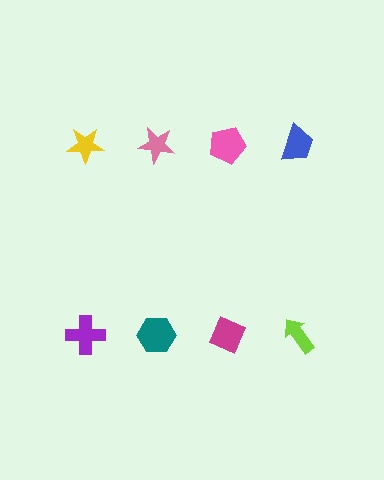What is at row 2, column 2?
A teal hexagon.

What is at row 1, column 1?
A yellow star.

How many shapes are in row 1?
4 shapes.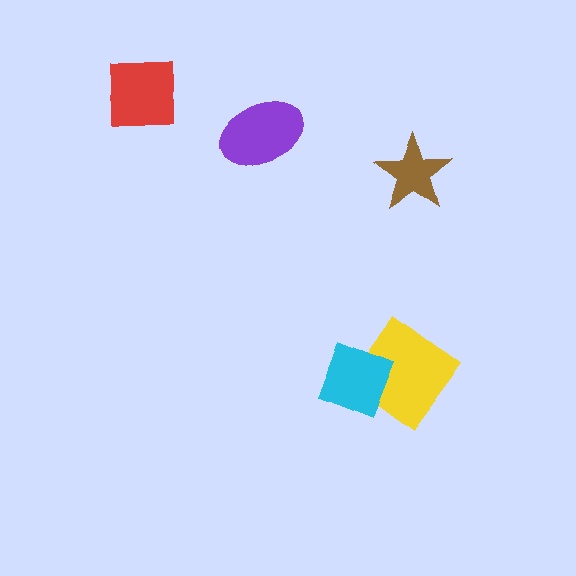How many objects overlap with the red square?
0 objects overlap with the red square.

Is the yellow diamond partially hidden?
Yes, it is partially covered by another shape.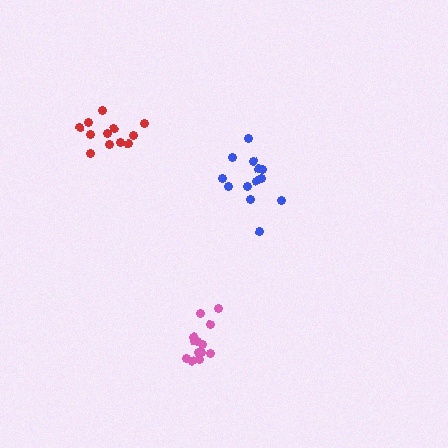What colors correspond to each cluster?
The clusters are colored: blue, pink, red.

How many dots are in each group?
Group 1: 13 dots, Group 2: 13 dots, Group 3: 12 dots (38 total).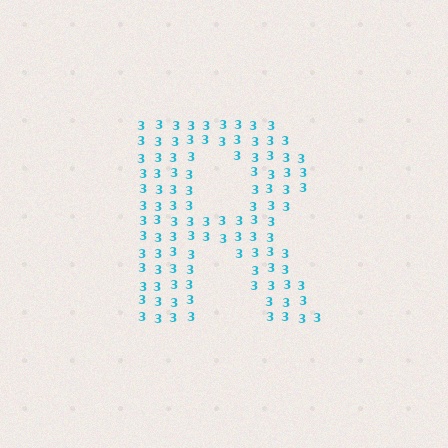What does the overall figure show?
The overall figure shows the letter R.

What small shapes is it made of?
It is made of small digit 3's.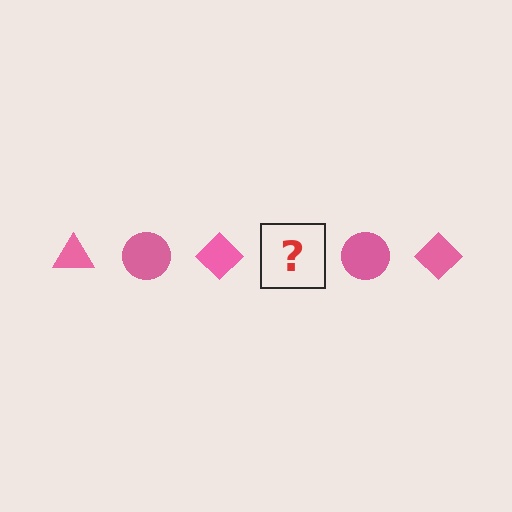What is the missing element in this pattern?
The missing element is a pink triangle.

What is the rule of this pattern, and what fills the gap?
The rule is that the pattern cycles through triangle, circle, diamond shapes in pink. The gap should be filled with a pink triangle.